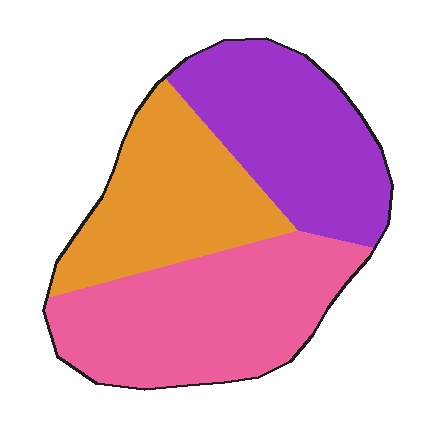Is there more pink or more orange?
Pink.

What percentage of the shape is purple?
Purple takes up between a sixth and a third of the shape.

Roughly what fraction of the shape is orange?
Orange covers 29% of the shape.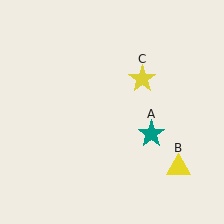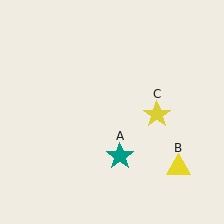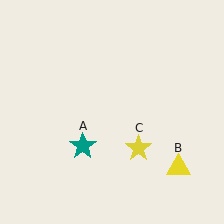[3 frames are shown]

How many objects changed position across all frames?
2 objects changed position: teal star (object A), yellow star (object C).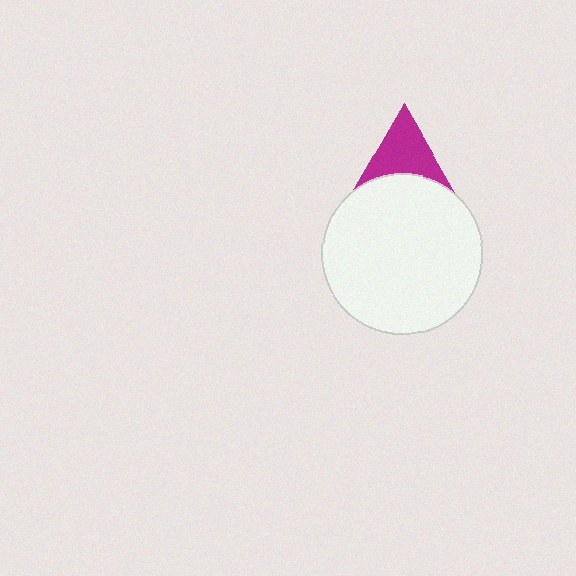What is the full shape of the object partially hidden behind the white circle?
The partially hidden object is a magenta triangle.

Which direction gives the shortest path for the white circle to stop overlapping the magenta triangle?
Moving down gives the shortest separation.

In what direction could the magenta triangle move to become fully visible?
The magenta triangle could move up. That would shift it out from behind the white circle entirely.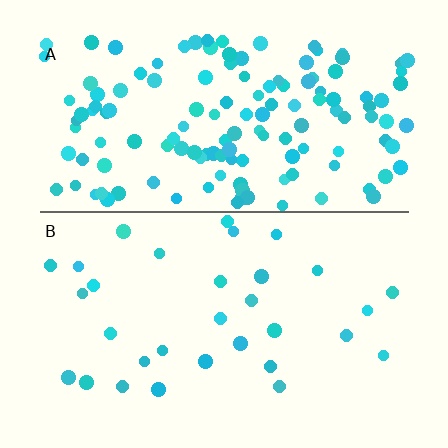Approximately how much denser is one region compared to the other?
Approximately 4.4× — region A over region B.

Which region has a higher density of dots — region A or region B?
A (the top).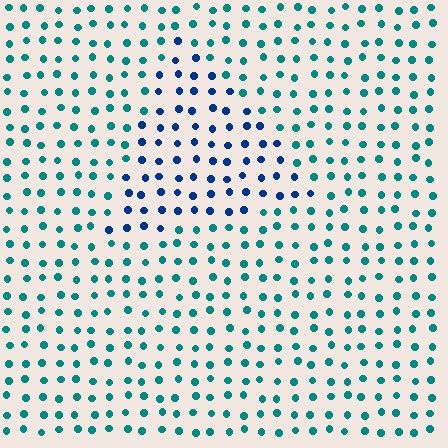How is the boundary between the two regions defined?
The boundary is defined purely by a slight shift in hue (about 41 degrees). Spacing, size, and orientation are identical on both sides.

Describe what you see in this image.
The image is filled with small teal elements in a uniform arrangement. A triangle-shaped region is visible where the elements are tinted to a slightly different hue, forming a subtle color boundary.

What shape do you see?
I see a triangle.